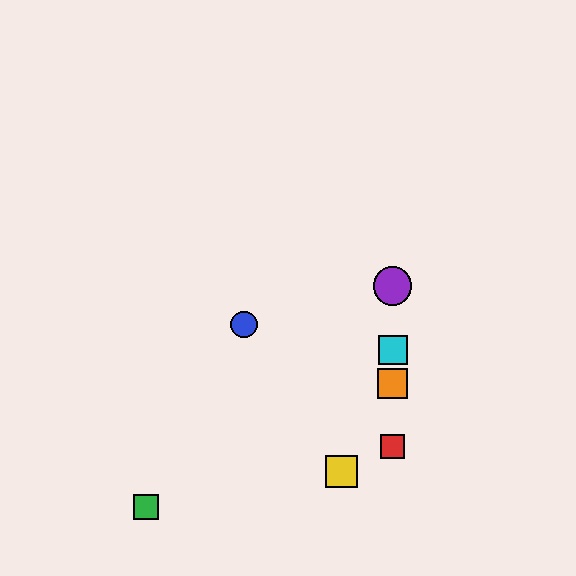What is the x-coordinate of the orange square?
The orange square is at x≈393.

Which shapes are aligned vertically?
The red square, the purple circle, the orange square, the cyan square are aligned vertically.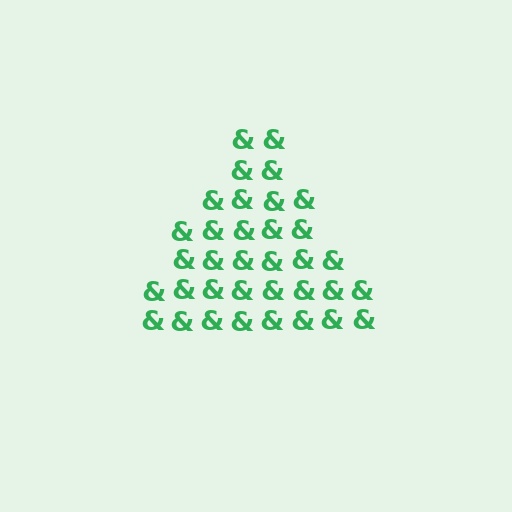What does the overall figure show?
The overall figure shows a triangle.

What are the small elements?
The small elements are ampersands.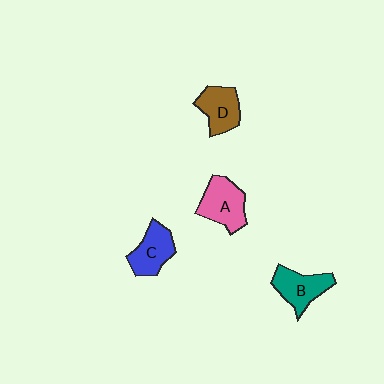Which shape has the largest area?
Shape A (pink).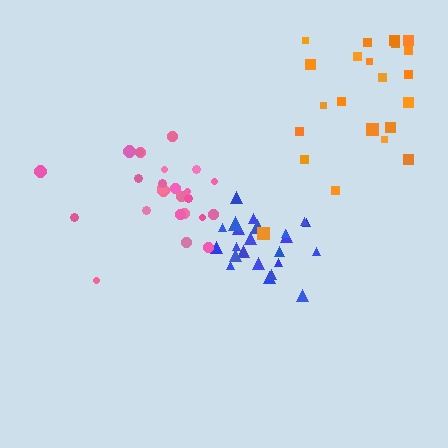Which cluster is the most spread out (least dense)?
Orange.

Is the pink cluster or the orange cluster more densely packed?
Pink.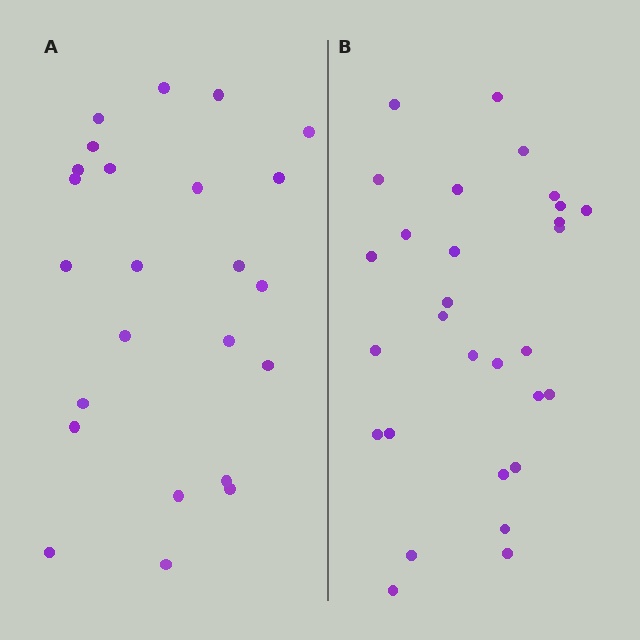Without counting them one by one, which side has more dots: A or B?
Region B (the right region) has more dots.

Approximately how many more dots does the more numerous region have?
Region B has about 5 more dots than region A.